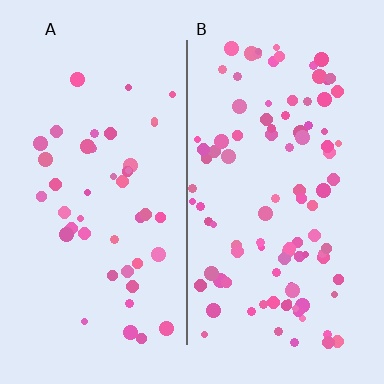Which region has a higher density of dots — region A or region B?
B (the right).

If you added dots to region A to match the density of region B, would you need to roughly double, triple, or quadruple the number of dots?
Approximately double.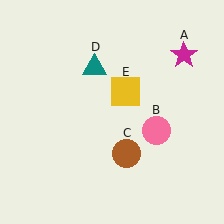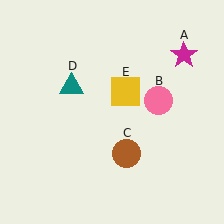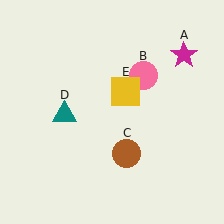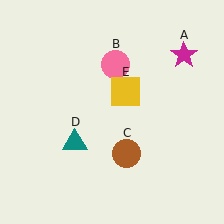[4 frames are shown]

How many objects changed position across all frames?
2 objects changed position: pink circle (object B), teal triangle (object D).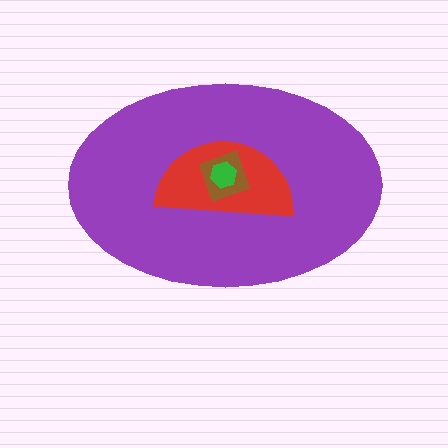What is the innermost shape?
The green hexagon.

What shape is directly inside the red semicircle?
The brown diamond.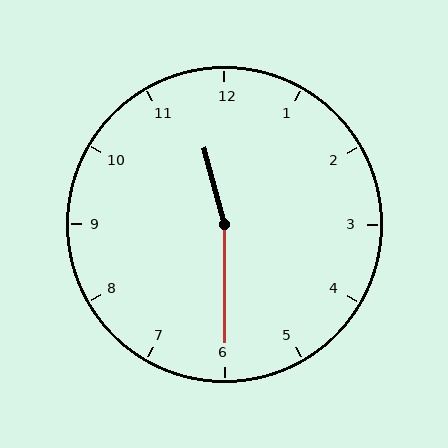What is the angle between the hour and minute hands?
Approximately 165 degrees.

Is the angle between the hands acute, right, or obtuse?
It is obtuse.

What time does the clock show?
11:30.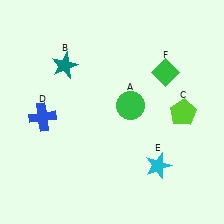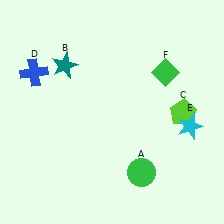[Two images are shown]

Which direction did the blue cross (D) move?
The blue cross (D) moved up.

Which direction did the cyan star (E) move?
The cyan star (E) moved up.